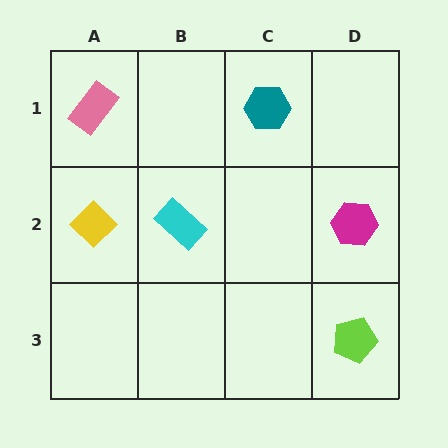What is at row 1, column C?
A teal hexagon.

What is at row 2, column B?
A cyan rectangle.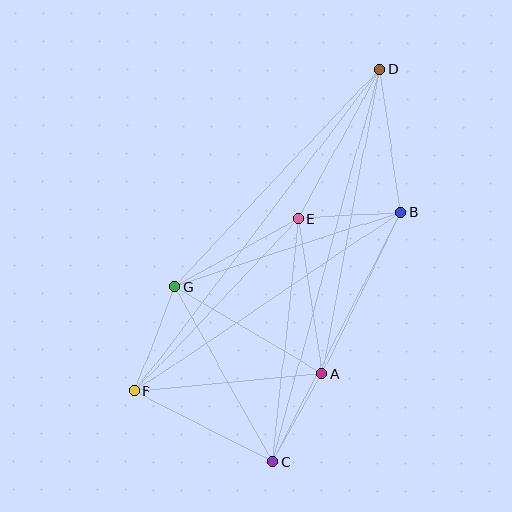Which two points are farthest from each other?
Points C and D are farthest from each other.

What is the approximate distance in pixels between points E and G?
The distance between E and G is approximately 141 pixels.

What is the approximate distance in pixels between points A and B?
The distance between A and B is approximately 180 pixels.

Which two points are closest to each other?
Points A and C are closest to each other.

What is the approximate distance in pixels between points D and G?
The distance between D and G is approximately 299 pixels.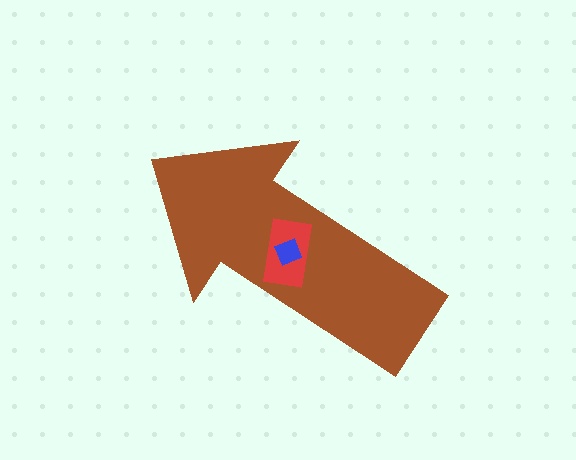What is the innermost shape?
The blue diamond.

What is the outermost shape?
The brown arrow.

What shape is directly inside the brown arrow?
The red rectangle.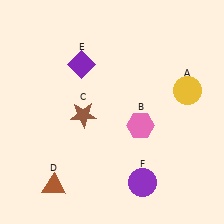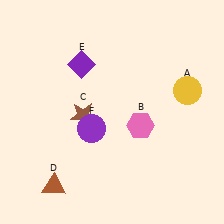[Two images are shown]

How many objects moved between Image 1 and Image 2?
1 object moved between the two images.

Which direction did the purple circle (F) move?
The purple circle (F) moved up.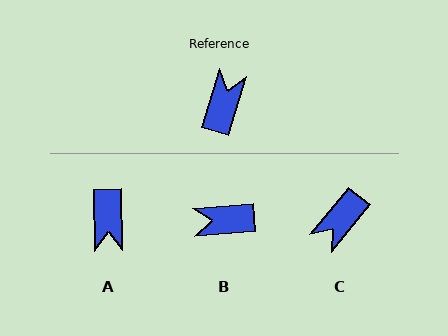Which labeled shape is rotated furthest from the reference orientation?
A, about 162 degrees away.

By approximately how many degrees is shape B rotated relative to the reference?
Approximately 111 degrees counter-clockwise.